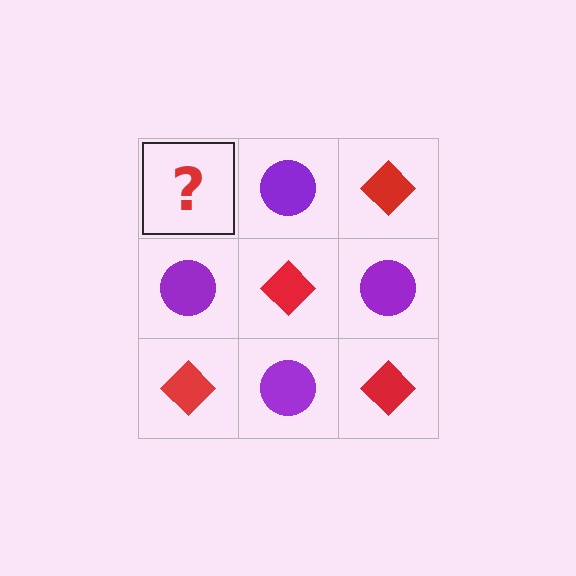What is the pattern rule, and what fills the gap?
The rule is that it alternates red diamond and purple circle in a checkerboard pattern. The gap should be filled with a red diamond.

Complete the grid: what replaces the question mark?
The question mark should be replaced with a red diamond.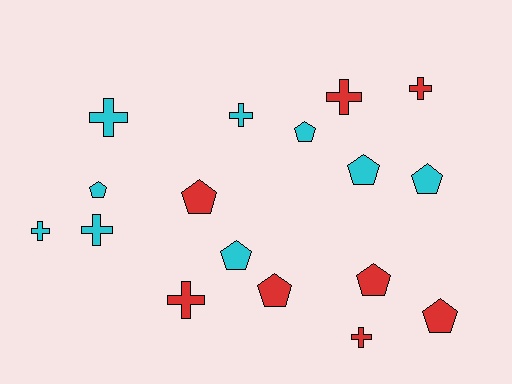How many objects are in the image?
There are 17 objects.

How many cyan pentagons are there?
There are 5 cyan pentagons.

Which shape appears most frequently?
Pentagon, with 9 objects.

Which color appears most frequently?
Cyan, with 9 objects.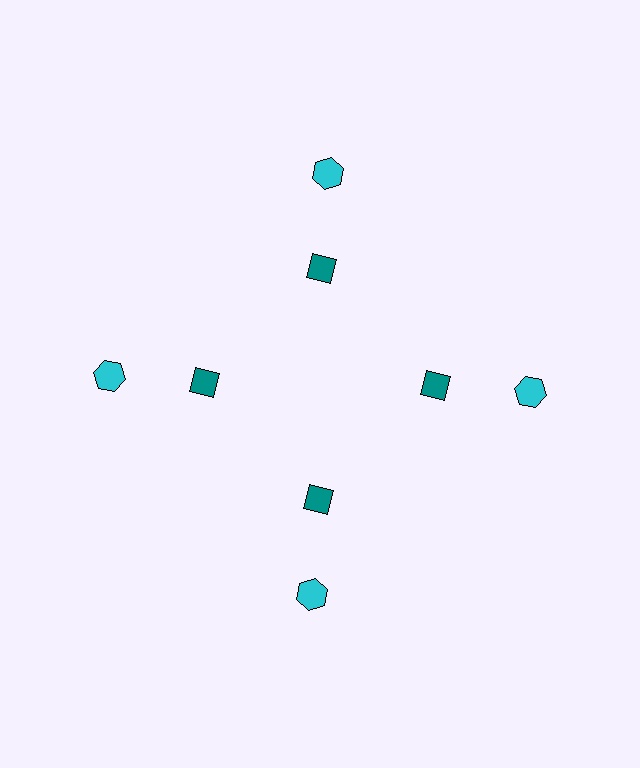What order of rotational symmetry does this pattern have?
This pattern has 4-fold rotational symmetry.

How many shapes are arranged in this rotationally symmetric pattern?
There are 8 shapes, arranged in 4 groups of 2.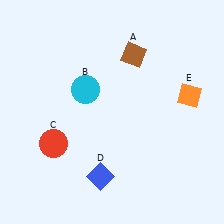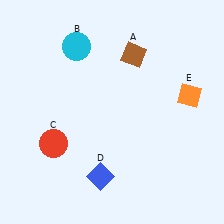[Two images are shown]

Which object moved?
The cyan circle (B) moved up.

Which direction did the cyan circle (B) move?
The cyan circle (B) moved up.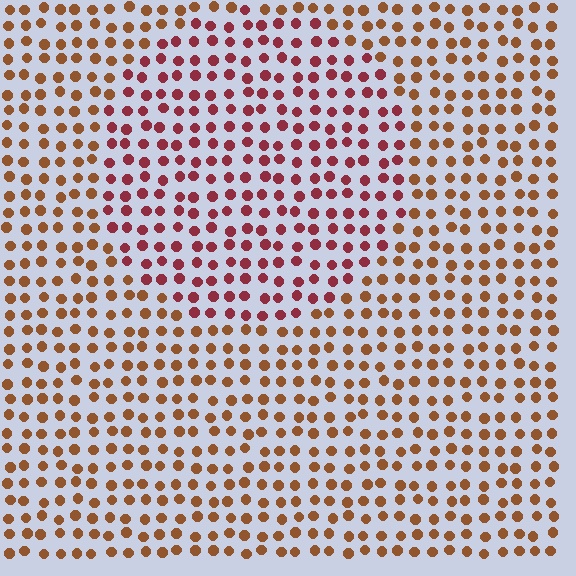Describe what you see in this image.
The image is filled with small brown elements in a uniform arrangement. A circle-shaped region is visible where the elements are tinted to a slightly different hue, forming a subtle color boundary.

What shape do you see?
I see a circle.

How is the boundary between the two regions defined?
The boundary is defined purely by a slight shift in hue (about 36 degrees). Spacing, size, and orientation are identical on both sides.